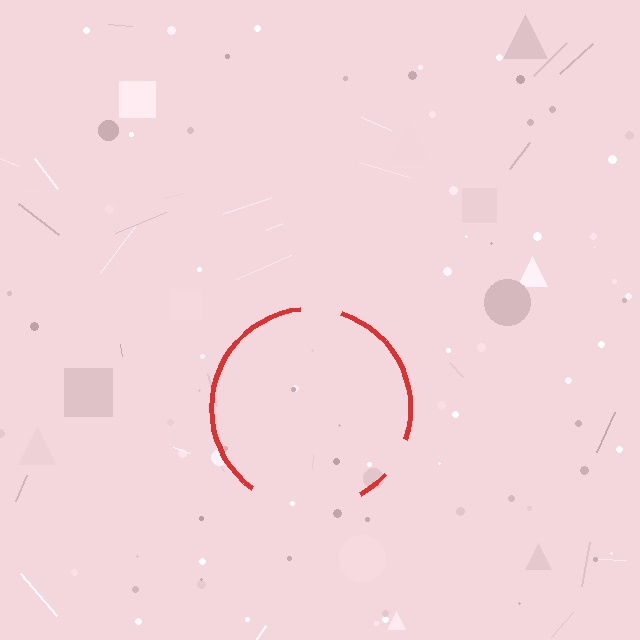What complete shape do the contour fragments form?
The contour fragments form a circle.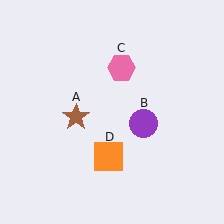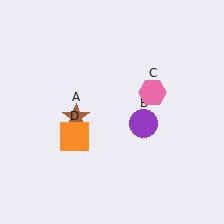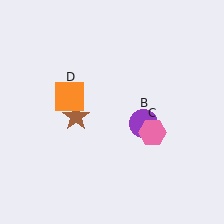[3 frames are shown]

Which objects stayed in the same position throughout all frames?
Brown star (object A) and purple circle (object B) remained stationary.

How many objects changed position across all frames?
2 objects changed position: pink hexagon (object C), orange square (object D).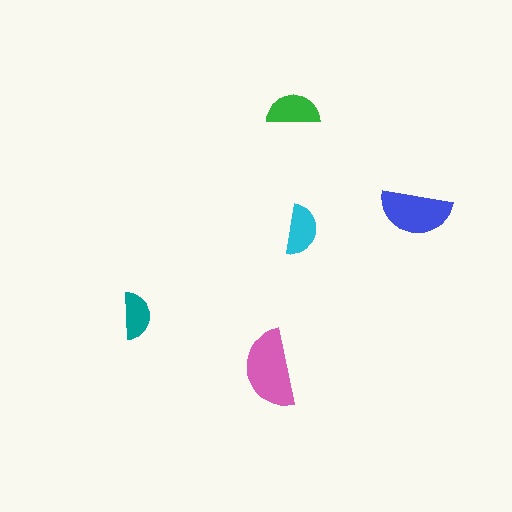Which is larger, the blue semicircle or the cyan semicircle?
The blue one.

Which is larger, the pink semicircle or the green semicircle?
The pink one.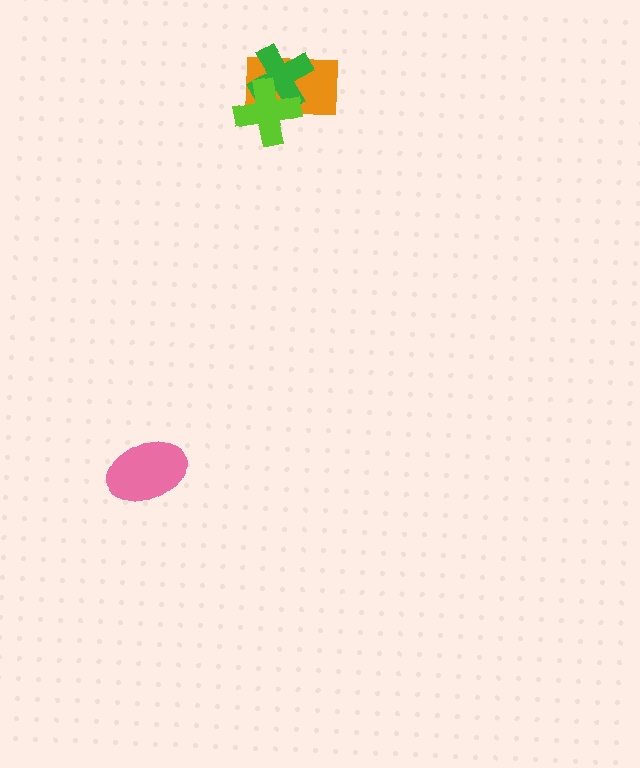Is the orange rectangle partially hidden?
Yes, it is partially covered by another shape.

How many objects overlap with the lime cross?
2 objects overlap with the lime cross.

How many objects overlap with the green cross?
2 objects overlap with the green cross.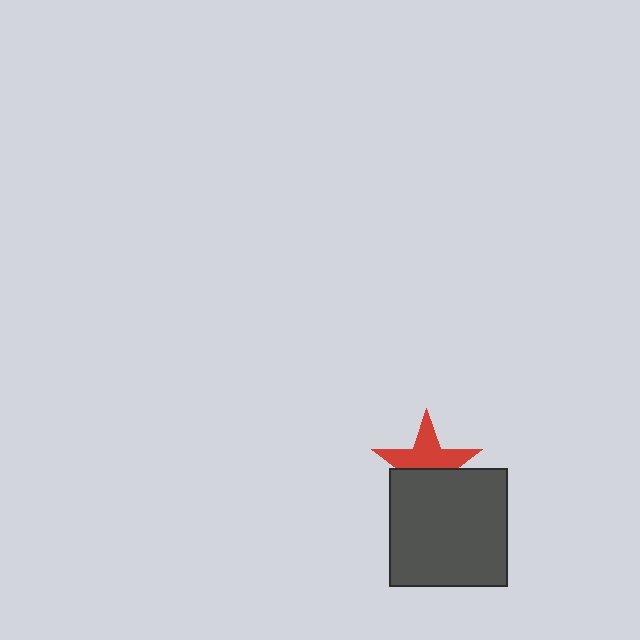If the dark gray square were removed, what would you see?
You would see the complete red star.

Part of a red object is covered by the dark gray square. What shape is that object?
It is a star.